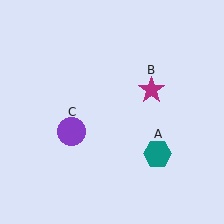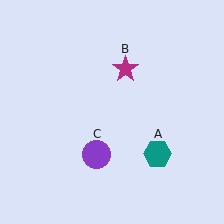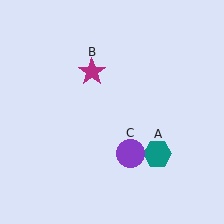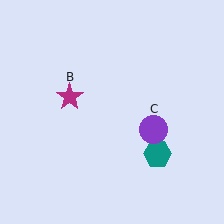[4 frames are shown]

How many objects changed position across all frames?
2 objects changed position: magenta star (object B), purple circle (object C).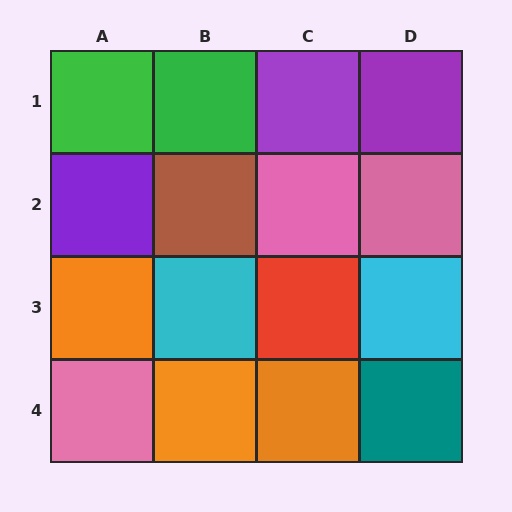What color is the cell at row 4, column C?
Orange.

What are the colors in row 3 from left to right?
Orange, cyan, red, cyan.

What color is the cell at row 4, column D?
Teal.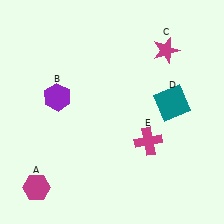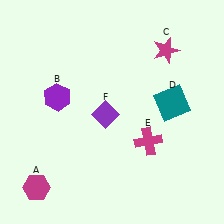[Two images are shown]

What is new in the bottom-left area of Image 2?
A purple diamond (F) was added in the bottom-left area of Image 2.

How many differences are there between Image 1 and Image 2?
There is 1 difference between the two images.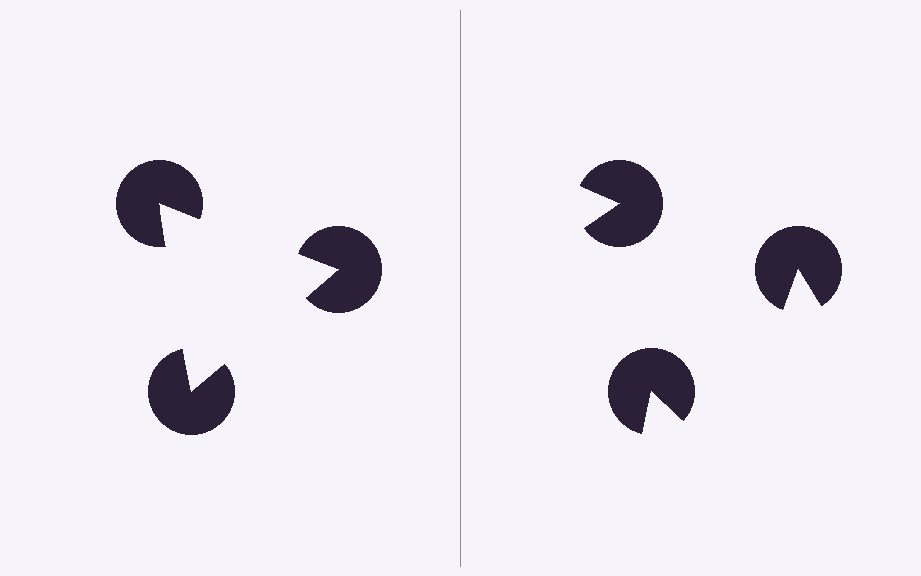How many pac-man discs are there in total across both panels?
6 — 3 on each side.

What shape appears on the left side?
An illusory triangle.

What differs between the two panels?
The pac-man discs are positioned identically on both sides; only the wedge orientations differ. On the left they align to a triangle; on the right they are misaligned.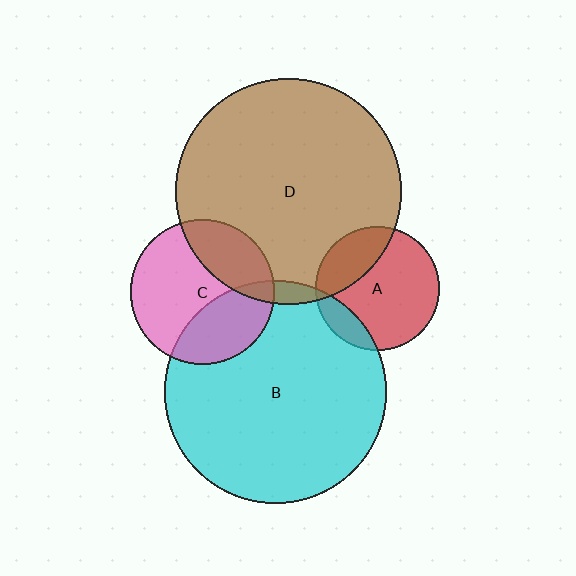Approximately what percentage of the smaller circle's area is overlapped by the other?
Approximately 5%.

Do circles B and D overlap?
Yes.